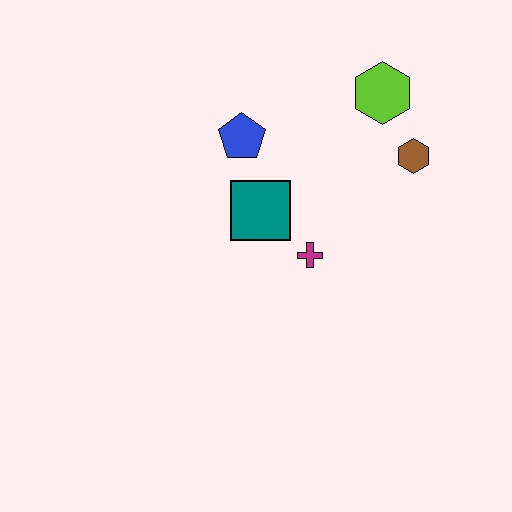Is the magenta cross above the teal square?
No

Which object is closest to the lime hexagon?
The brown hexagon is closest to the lime hexagon.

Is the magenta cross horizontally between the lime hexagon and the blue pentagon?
Yes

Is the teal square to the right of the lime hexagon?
No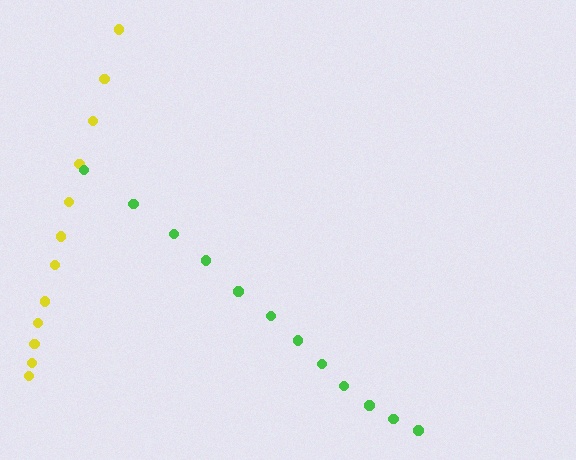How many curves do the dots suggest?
There are 2 distinct paths.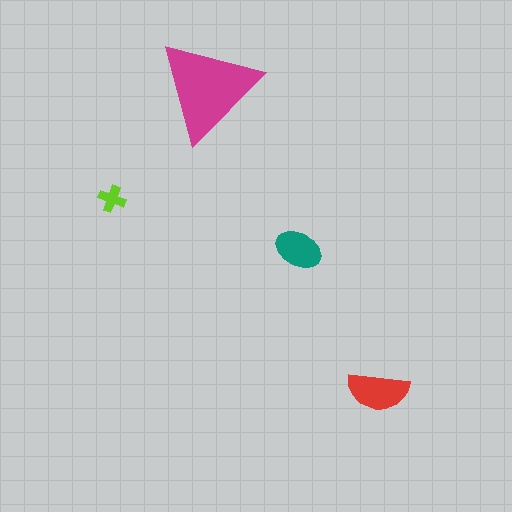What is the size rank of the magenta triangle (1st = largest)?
1st.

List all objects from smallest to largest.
The lime cross, the teal ellipse, the red semicircle, the magenta triangle.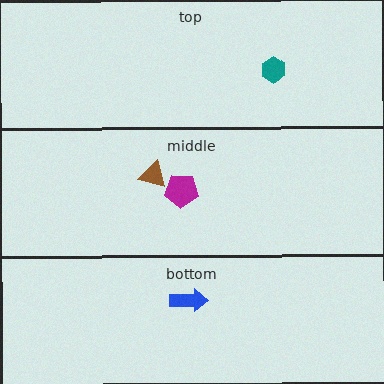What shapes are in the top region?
The teal hexagon.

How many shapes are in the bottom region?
1.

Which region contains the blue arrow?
The bottom region.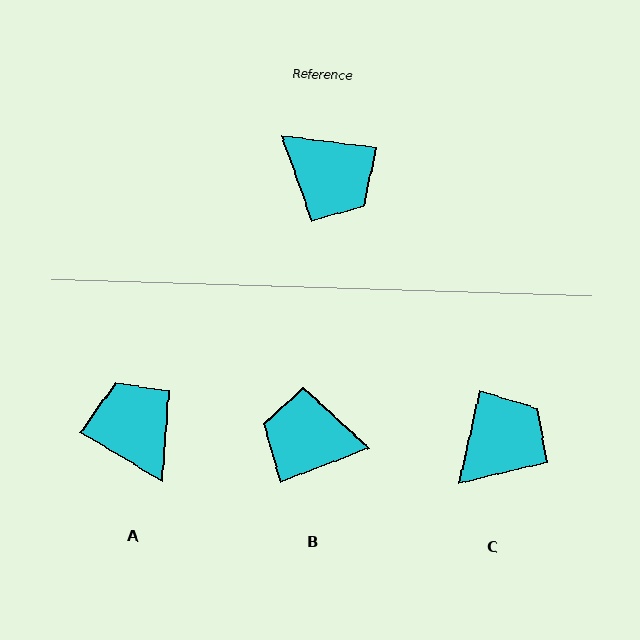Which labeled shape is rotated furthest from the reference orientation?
A, about 156 degrees away.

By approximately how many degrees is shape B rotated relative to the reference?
Approximately 152 degrees clockwise.